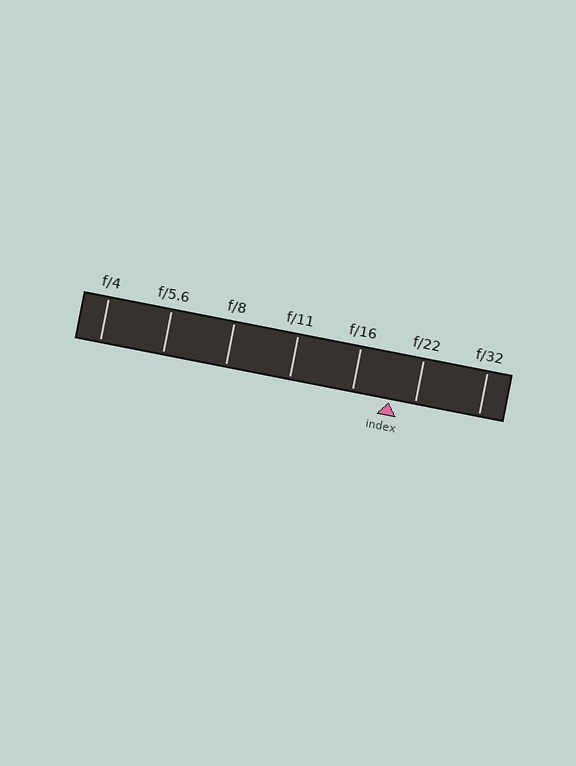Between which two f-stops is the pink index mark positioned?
The index mark is between f/16 and f/22.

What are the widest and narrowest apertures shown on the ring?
The widest aperture shown is f/4 and the narrowest is f/32.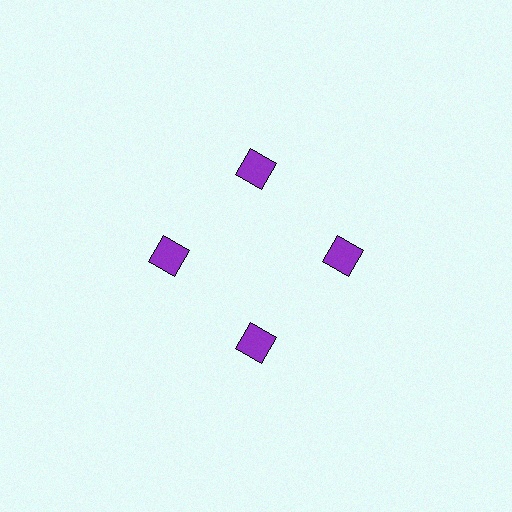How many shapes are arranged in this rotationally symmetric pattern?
There are 4 shapes, arranged in 4 groups of 1.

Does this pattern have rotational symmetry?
Yes, this pattern has 4-fold rotational symmetry. It looks the same after rotating 90 degrees around the center.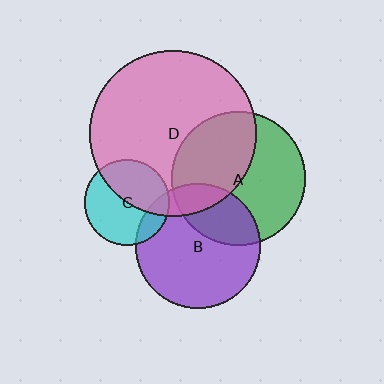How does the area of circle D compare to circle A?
Approximately 1.5 times.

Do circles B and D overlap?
Yes.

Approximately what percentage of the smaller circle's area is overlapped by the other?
Approximately 15%.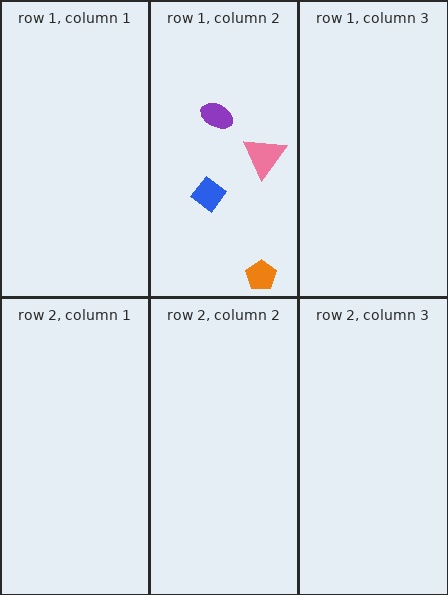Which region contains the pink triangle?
The row 1, column 2 region.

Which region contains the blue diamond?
The row 1, column 2 region.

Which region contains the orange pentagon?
The row 1, column 2 region.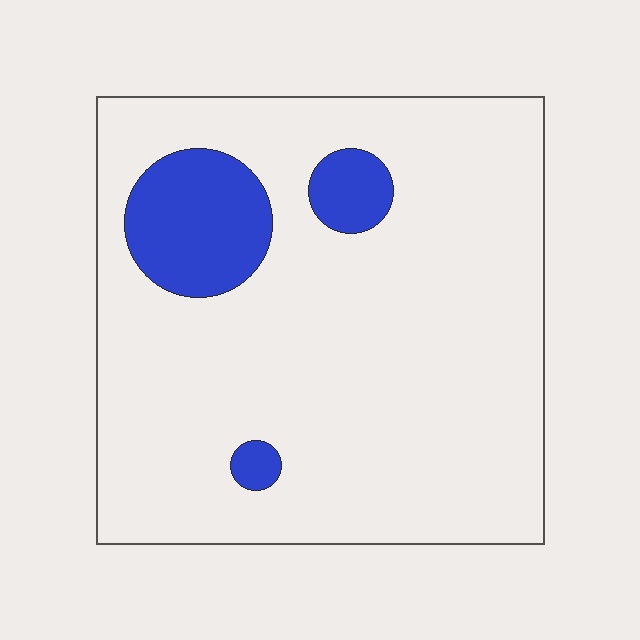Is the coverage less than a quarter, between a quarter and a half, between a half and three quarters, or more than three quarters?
Less than a quarter.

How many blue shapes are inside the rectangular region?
3.